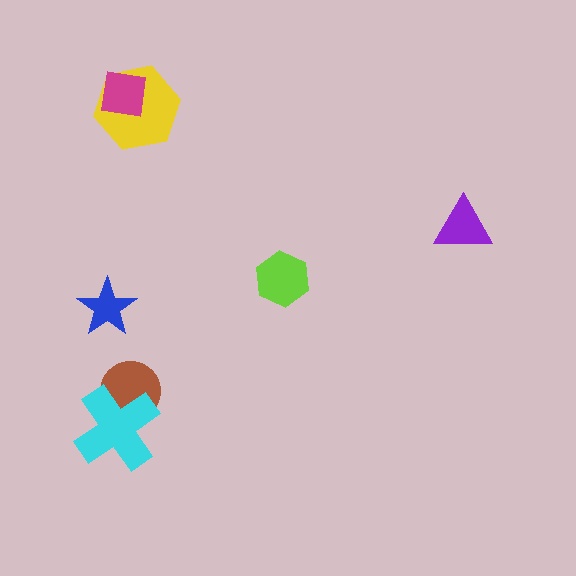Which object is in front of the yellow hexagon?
The magenta square is in front of the yellow hexagon.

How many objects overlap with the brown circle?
1 object overlaps with the brown circle.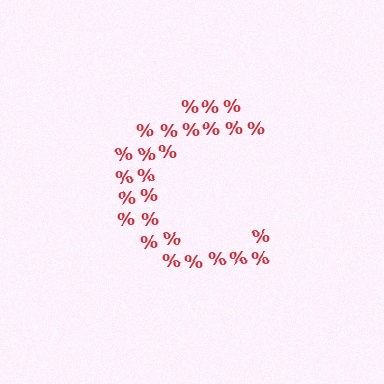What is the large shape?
The large shape is the letter C.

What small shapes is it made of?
It is made of small percent signs.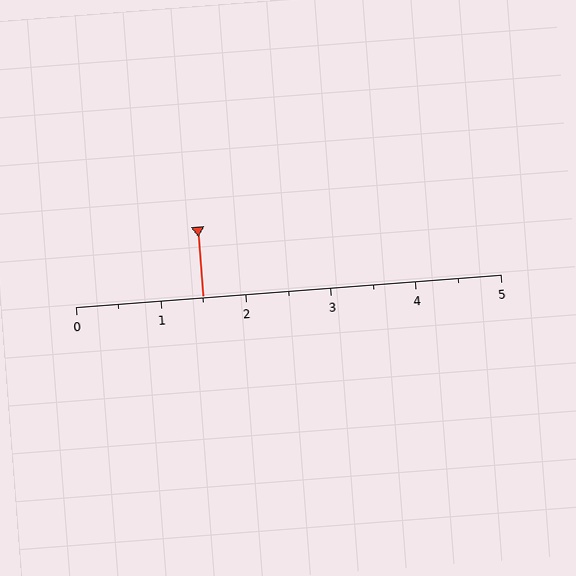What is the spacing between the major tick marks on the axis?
The major ticks are spaced 1 apart.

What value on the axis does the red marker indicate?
The marker indicates approximately 1.5.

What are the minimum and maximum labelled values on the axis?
The axis runs from 0 to 5.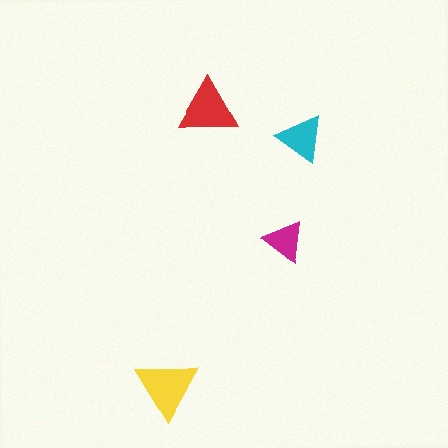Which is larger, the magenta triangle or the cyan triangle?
The cyan one.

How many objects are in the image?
There are 4 objects in the image.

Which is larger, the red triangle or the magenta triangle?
The red one.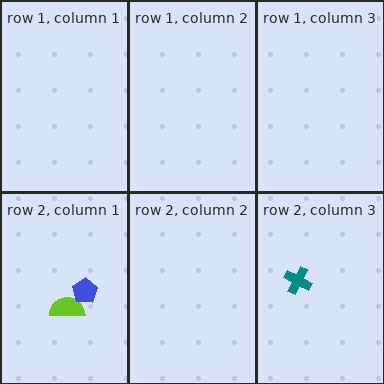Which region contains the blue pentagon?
The row 2, column 1 region.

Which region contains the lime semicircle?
The row 2, column 1 region.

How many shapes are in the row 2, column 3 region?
1.